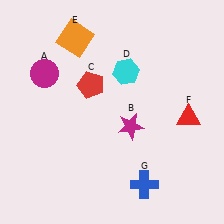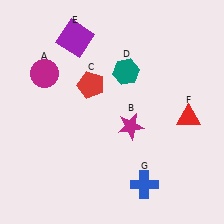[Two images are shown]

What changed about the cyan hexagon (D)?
In Image 1, D is cyan. In Image 2, it changed to teal.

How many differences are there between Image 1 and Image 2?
There are 2 differences between the two images.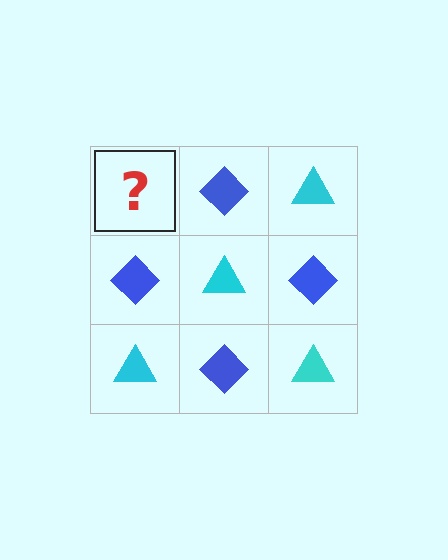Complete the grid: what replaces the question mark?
The question mark should be replaced with a cyan triangle.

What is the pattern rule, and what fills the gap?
The rule is that it alternates cyan triangle and blue diamond in a checkerboard pattern. The gap should be filled with a cyan triangle.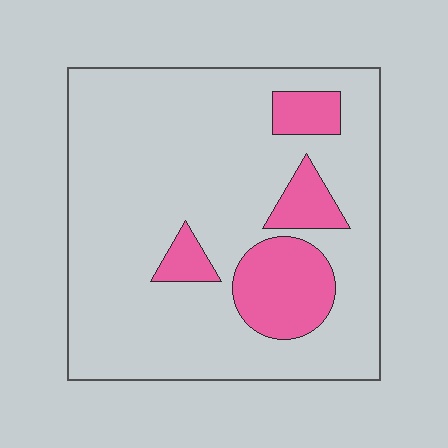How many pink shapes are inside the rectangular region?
4.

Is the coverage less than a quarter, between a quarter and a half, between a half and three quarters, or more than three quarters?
Less than a quarter.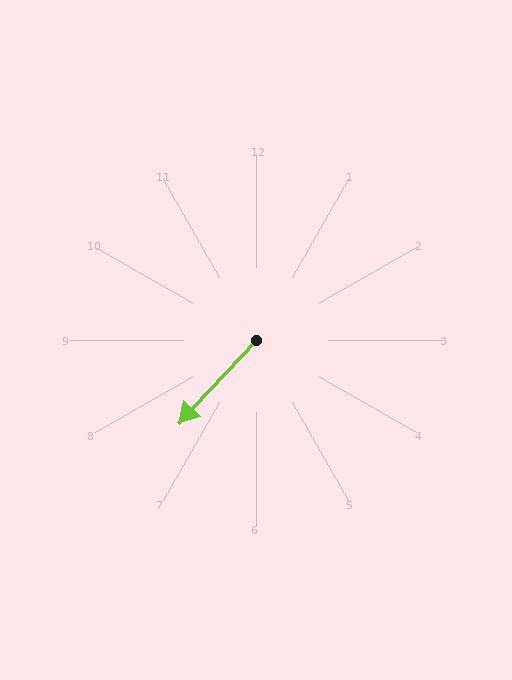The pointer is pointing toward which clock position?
Roughly 7 o'clock.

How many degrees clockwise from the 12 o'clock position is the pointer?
Approximately 223 degrees.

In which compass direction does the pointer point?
Southwest.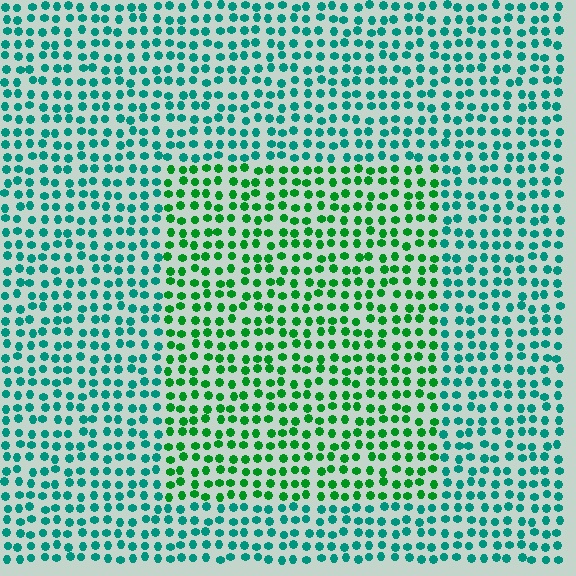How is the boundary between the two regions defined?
The boundary is defined purely by a slight shift in hue (about 39 degrees). Spacing, size, and orientation are identical on both sides.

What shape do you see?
I see a rectangle.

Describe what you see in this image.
The image is filled with small teal elements in a uniform arrangement. A rectangle-shaped region is visible where the elements are tinted to a slightly different hue, forming a subtle color boundary.